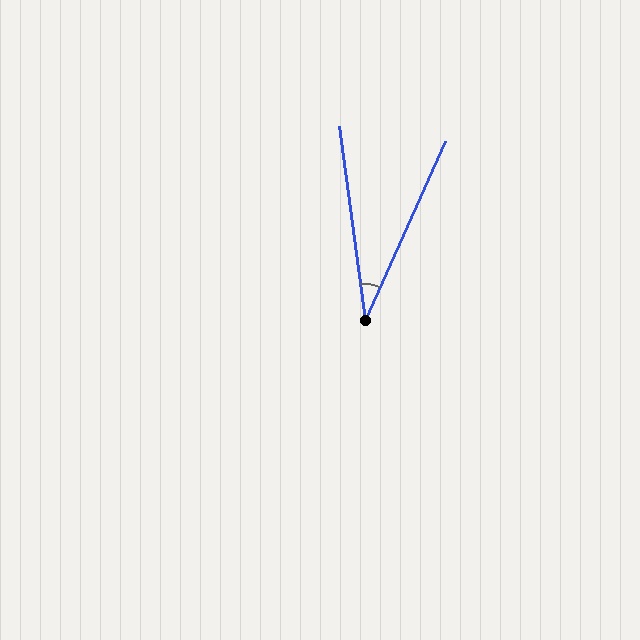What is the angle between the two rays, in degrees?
Approximately 32 degrees.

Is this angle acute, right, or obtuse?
It is acute.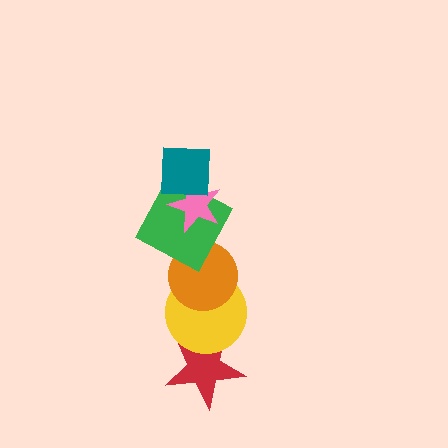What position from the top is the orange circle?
The orange circle is 4th from the top.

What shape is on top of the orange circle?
The green square is on top of the orange circle.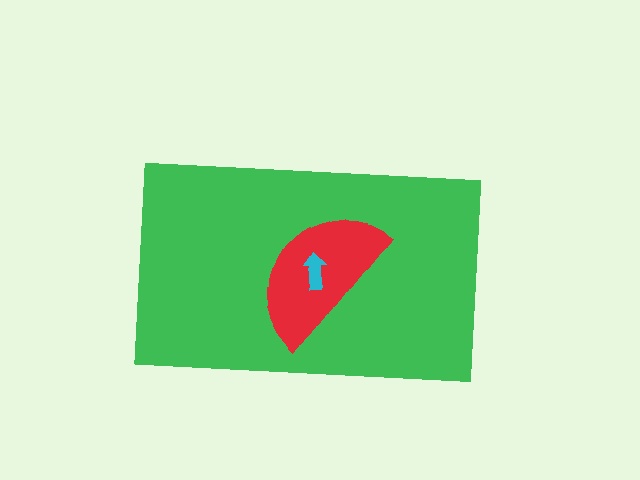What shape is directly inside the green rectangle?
The red semicircle.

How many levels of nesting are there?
3.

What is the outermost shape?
The green rectangle.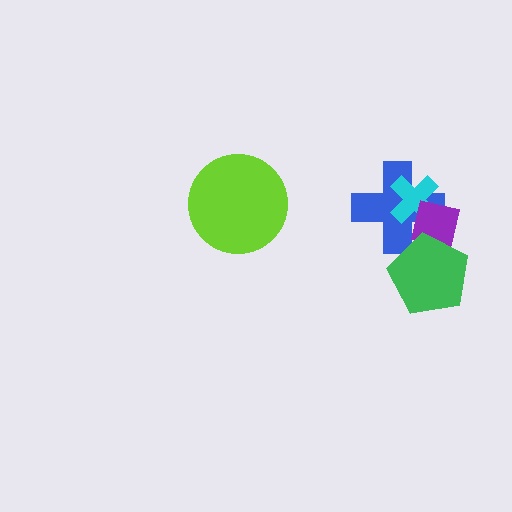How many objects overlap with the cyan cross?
2 objects overlap with the cyan cross.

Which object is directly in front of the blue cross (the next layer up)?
The cyan cross is directly in front of the blue cross.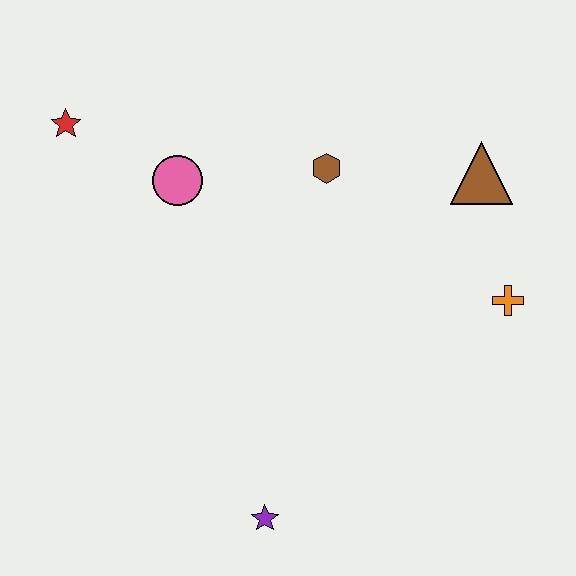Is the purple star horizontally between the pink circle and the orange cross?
Yes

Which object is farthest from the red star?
The orange cross is farthest from the red star.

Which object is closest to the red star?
The pink circle is closest to the red star.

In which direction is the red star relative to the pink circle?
The red star is to the left of the pink circle.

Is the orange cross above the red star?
No